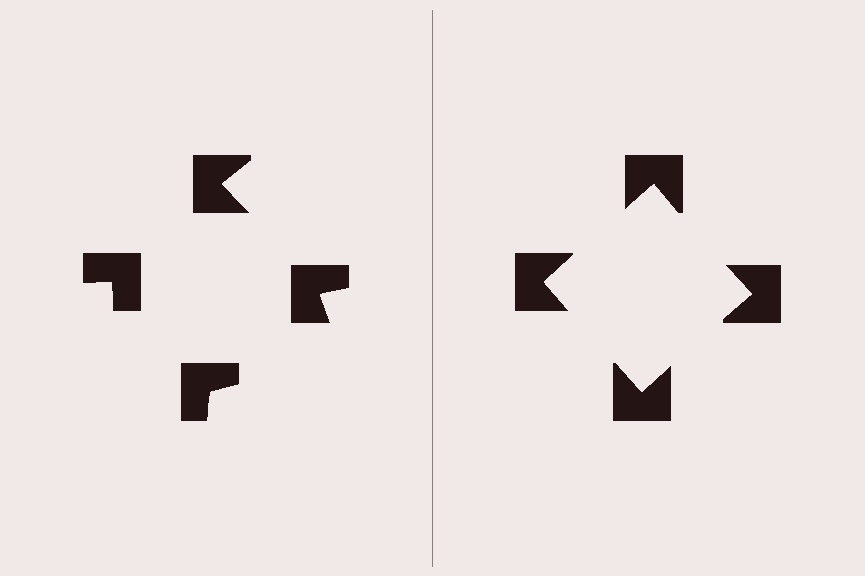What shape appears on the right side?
An illusory square.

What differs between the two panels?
The notched squares are positioned identically on both sides; only the wedge orientations differ. On the right they align to a square; on the left they are misaligned.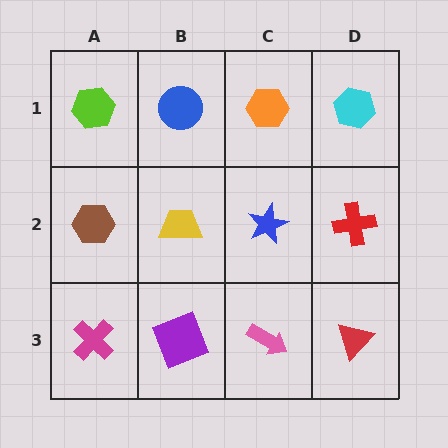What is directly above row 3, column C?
A blue star.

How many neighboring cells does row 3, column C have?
3.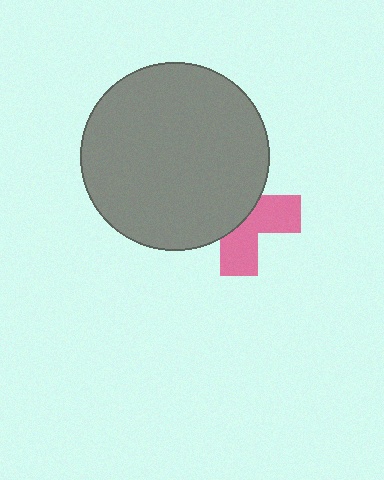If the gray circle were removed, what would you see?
You would see the complete pink cross.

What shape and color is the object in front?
The object in front is a gray circle.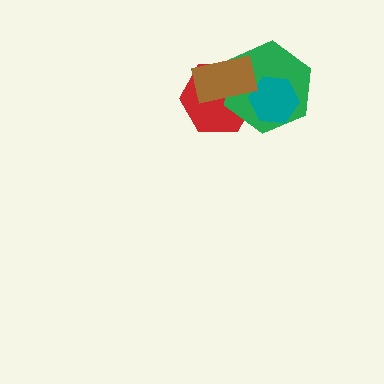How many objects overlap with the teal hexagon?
2 objects overlap with the teal hexagon.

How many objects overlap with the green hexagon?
3 objects overlap with the green hexagon.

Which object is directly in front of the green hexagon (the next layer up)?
The teal hexagon is directly in front of the green hexagon.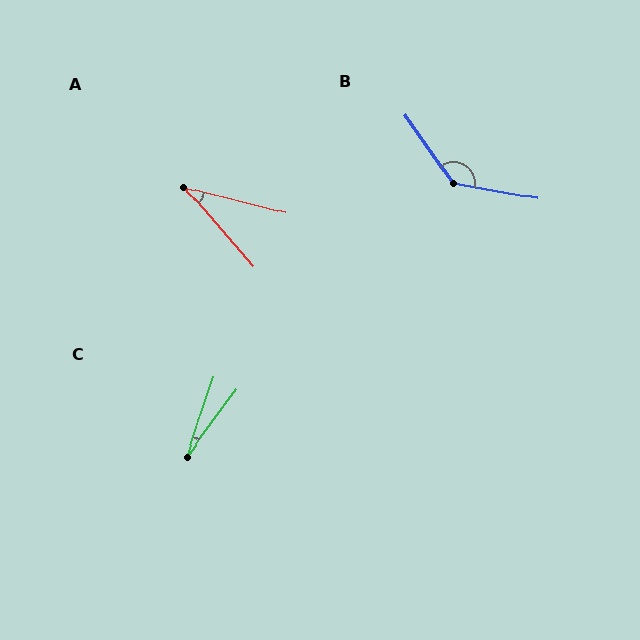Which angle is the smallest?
C, at approximately 18 degrees.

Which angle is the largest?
B, at approximately 136 degrees.